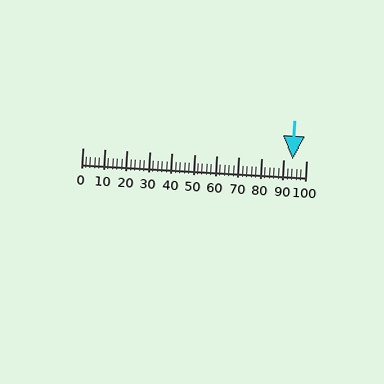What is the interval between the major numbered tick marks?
The major tick marks are spaced 10 units apart.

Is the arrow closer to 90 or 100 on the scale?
The arrow is closer to 90.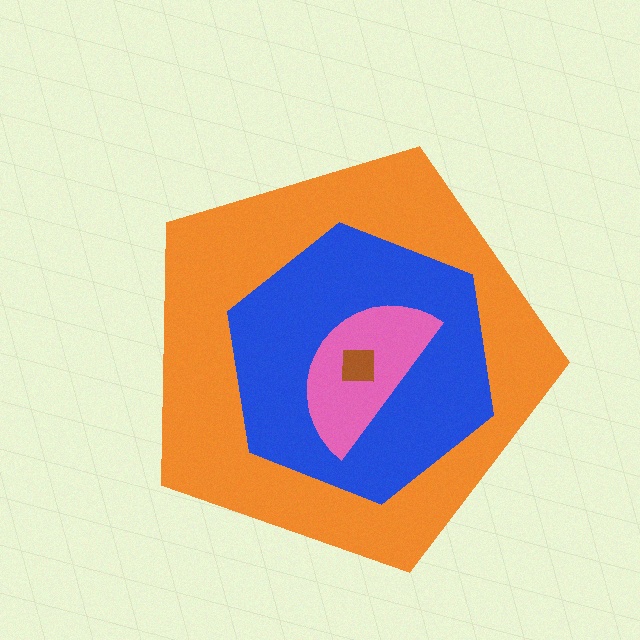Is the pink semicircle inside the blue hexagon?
Yes.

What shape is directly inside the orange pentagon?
The blue hexagon.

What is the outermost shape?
The orange pentagon.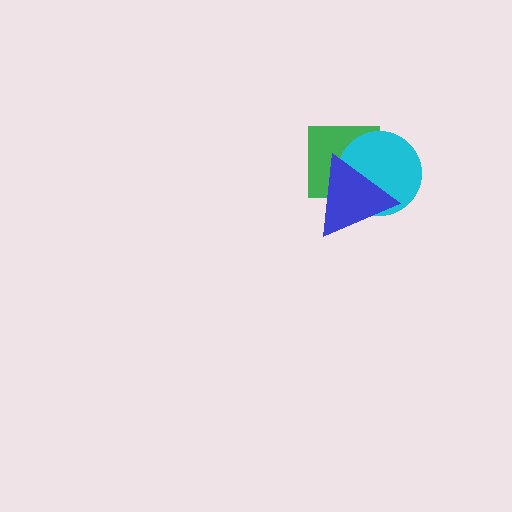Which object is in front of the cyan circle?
The blue triangle is in front of the cyan circle.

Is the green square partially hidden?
Yes, it is partially covered by another shape.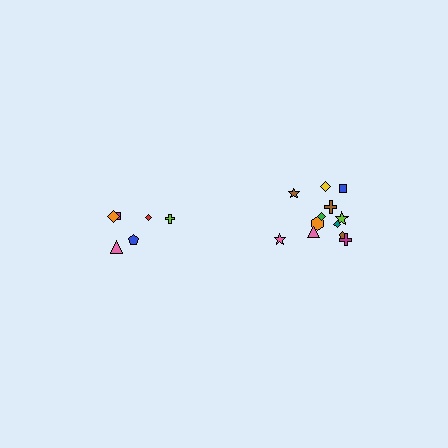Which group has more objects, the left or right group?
The right group.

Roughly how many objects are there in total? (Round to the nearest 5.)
Roughly 20 objects in total.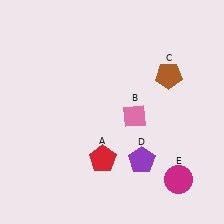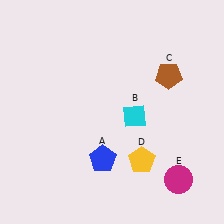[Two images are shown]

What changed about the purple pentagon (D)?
In Image 1, D is purple. In Image 2, it changed to yellow.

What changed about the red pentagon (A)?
In Image 1, A is red. In Image 2, it changed to blue.